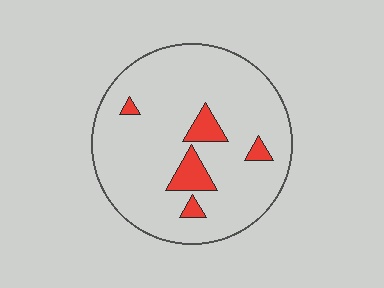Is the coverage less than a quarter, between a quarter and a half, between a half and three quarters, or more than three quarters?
Less than a quarter.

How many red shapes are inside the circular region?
5.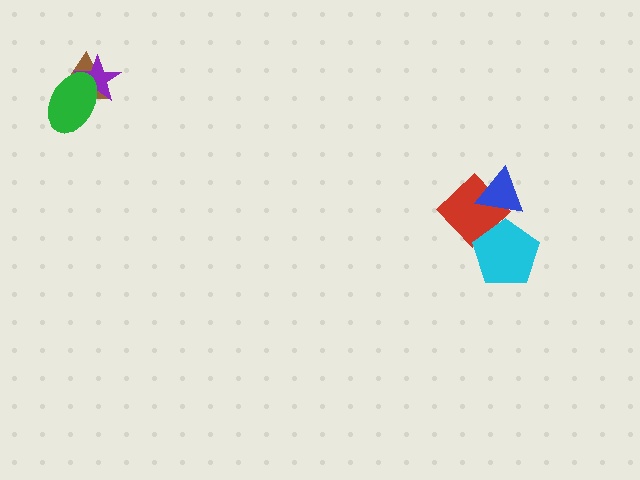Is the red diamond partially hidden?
Yes, it is partially covered by another shape.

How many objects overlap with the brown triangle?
2 objects overlap with the brown triangle.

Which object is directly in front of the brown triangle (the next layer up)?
The purple star is directly in front of the brown triangle.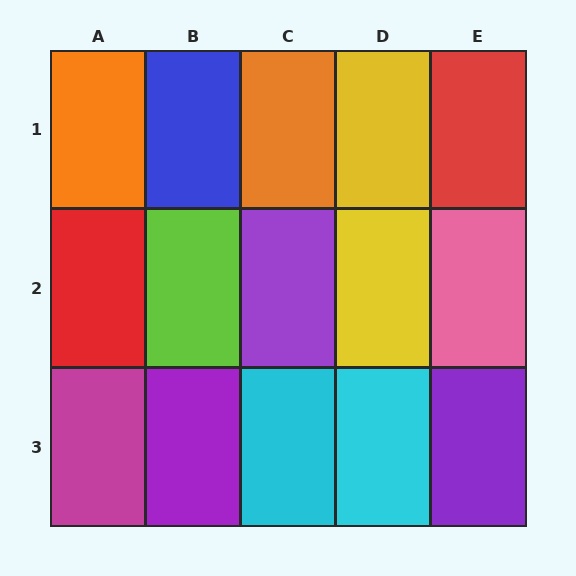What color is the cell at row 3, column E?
Purple.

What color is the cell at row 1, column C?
Orange.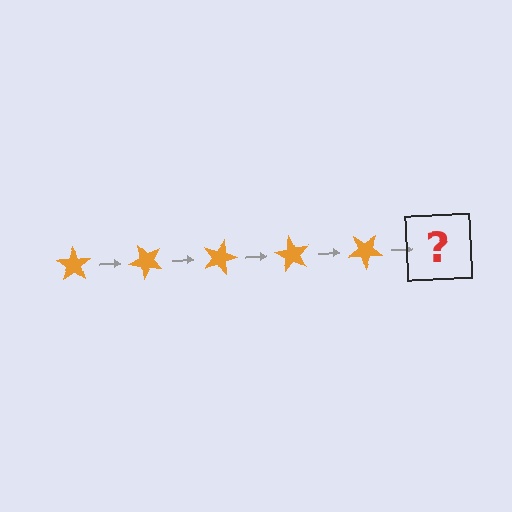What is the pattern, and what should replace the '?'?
The pattern is that the star rotates 45 degrees each step. The '?' should be an orange star rotated 225 degrees.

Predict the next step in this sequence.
The next step is an orange star rotated 225 degrees.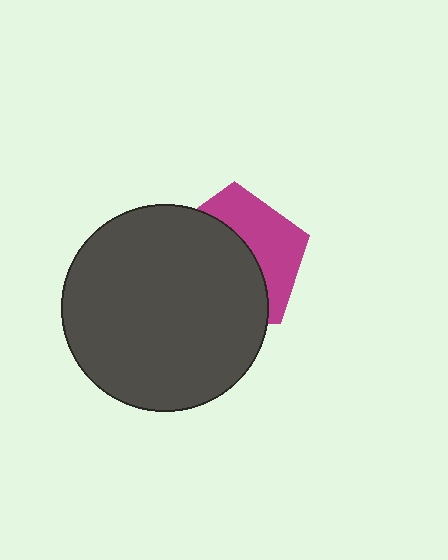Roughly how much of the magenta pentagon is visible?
A small part of it is visible (roughly 40%).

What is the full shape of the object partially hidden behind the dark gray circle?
The partially hidden object is a magenta pentagon.